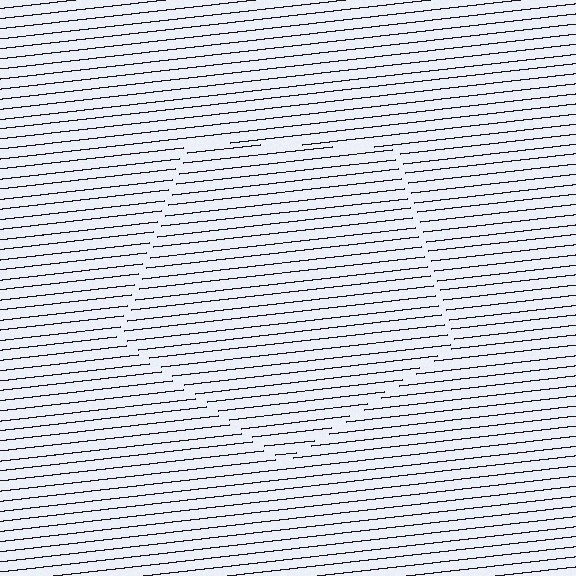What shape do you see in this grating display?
An illusory pentagon. The interior of the shape contains the same grating, shifted by half a period — the contour is defined by the phase discontinuity where line-ends from the inner and outer gratings abut.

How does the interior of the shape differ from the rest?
The interior of the shape contains the same grating, shifted by half a period — the contour is defined by the phase discontinuity where line-ends from the inner and outer gratings abut.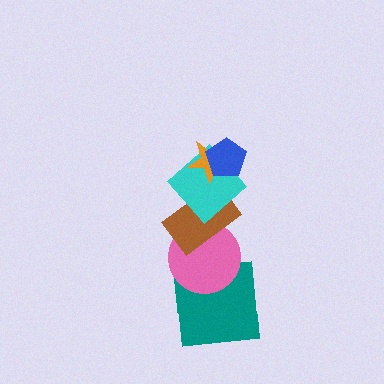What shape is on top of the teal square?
The pink circle is on top of the teal square.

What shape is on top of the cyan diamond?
The orange star is on top of the cyan diamond.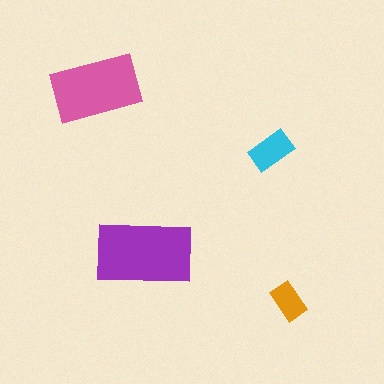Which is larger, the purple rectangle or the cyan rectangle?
The purple one.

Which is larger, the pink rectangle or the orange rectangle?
The pink one.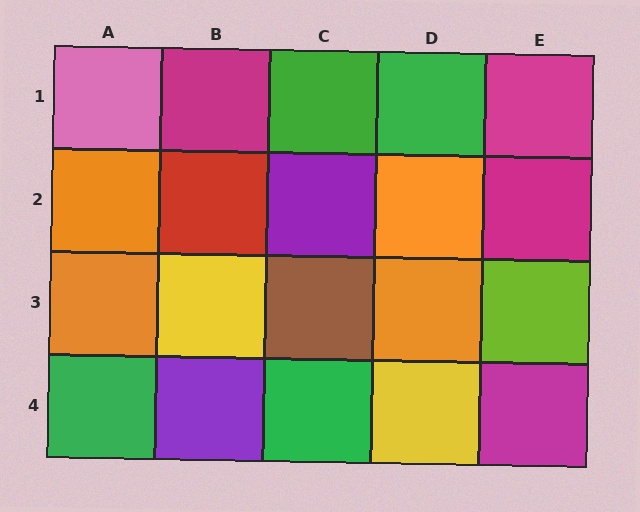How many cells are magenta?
4 cells are magenta.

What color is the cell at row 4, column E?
Magenta.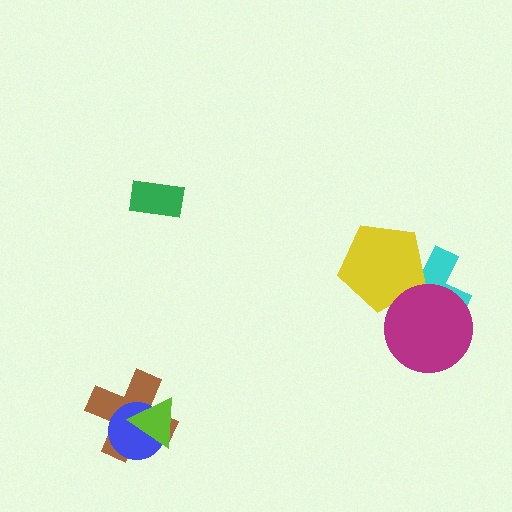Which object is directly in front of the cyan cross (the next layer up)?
The yellow pentagon is directly in front of the cyan cross.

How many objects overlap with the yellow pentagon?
2 objects overlap with the yellow pentagon.